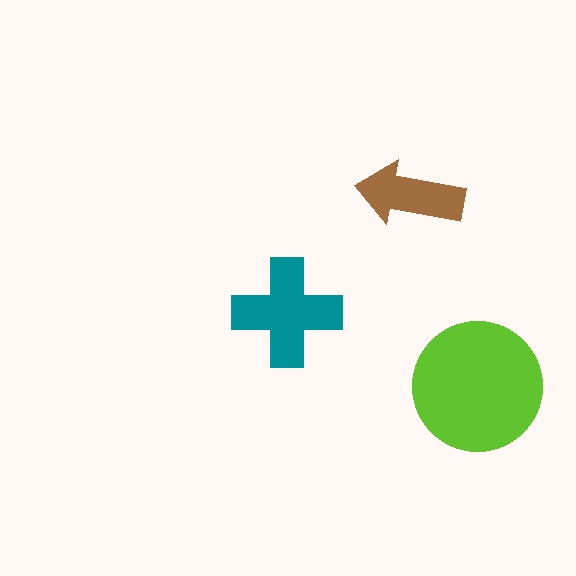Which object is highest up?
The brown arrow is topmost.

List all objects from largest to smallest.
The lime circle, the teal cross, the brown arrow.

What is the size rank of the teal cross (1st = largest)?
2nd.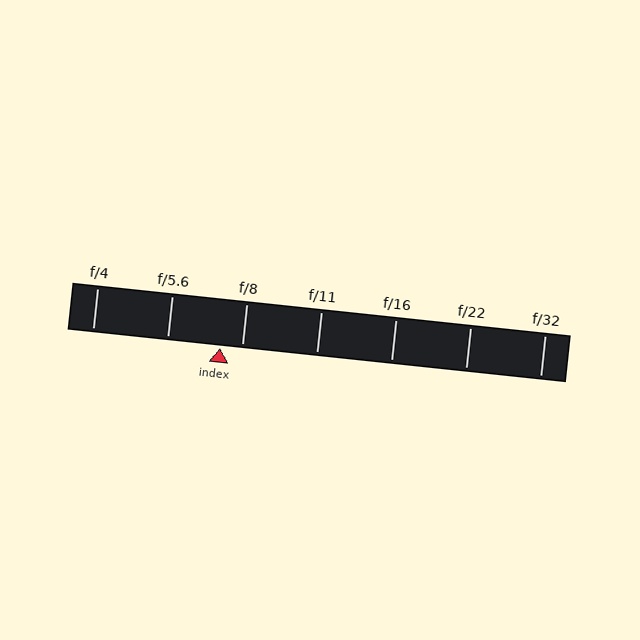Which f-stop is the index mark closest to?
The index mark is closest to f/8.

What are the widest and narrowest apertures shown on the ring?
The widest aperture shown is f/4 and the narrowest is f/32.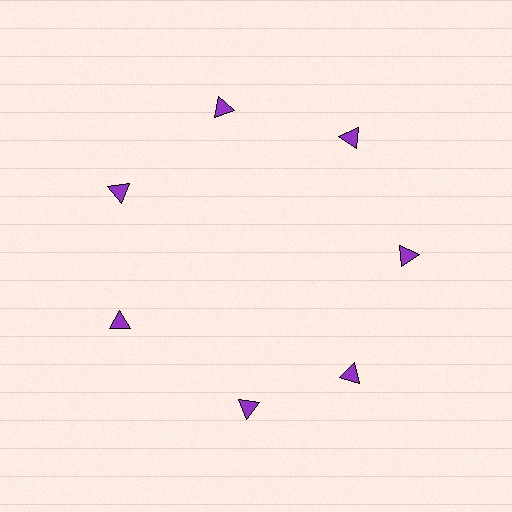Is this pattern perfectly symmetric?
No. The 7 purple triangles are arranged in a ring, but one element near the 6 o'clock position is rotated out of alignment along the ring, breaking the 7-fold rotational symmetry.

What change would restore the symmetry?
The symmetry would be restored by rotating it back into even spacing with its neighbors so that all 7 triangles sit at equal angles and equal distance from the center.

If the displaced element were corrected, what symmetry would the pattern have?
It would have 7-fold rotational symmetry — the pattern would map onto itself every 51 degrees.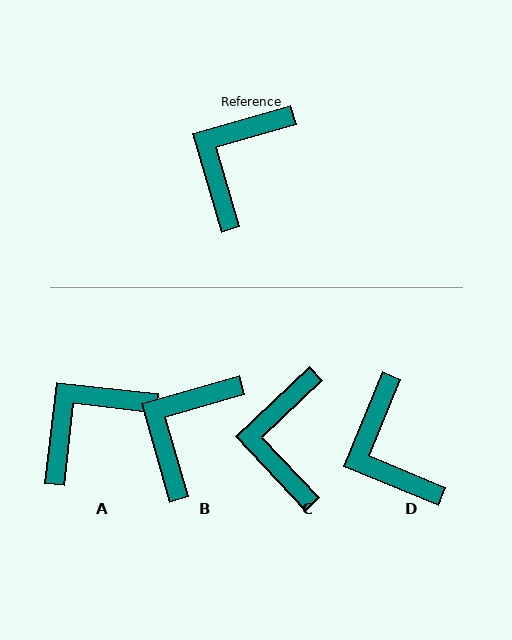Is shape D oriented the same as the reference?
No, it is off by about 51 degrees.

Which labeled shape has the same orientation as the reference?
B.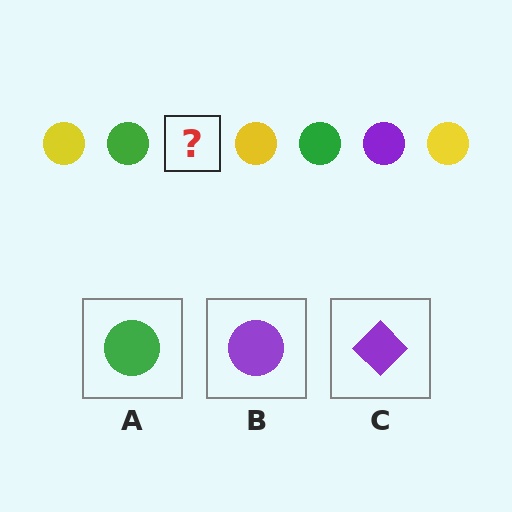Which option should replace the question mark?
Option B.